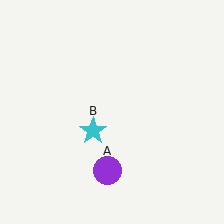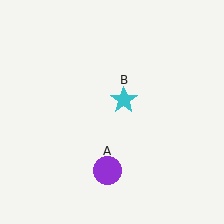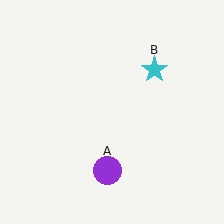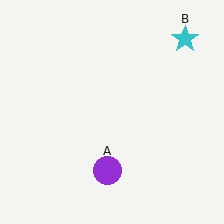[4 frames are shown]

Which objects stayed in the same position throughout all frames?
Purple circle (object A) remained stationary.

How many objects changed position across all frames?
1 object changed position: cyan star (object B).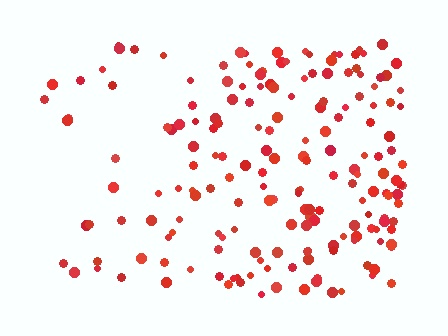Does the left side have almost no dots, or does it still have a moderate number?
Still a moderate number, just noticeably fewer than the right.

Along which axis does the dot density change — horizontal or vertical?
Horizontal.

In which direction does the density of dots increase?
From left to right, with the right side densest.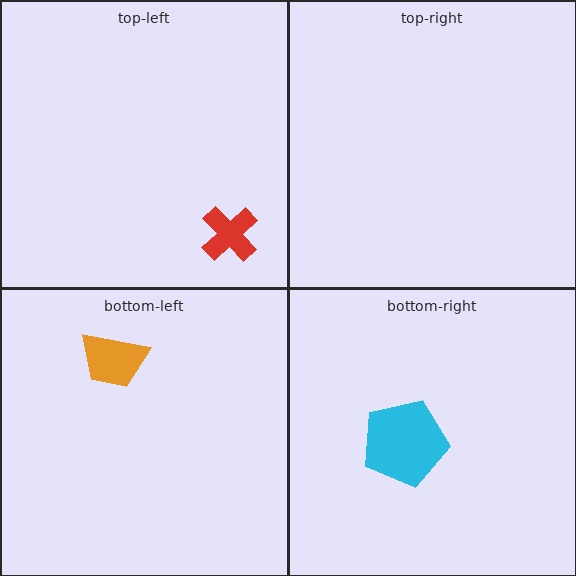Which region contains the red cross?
The top-left region.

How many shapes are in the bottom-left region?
1.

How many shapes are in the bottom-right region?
1.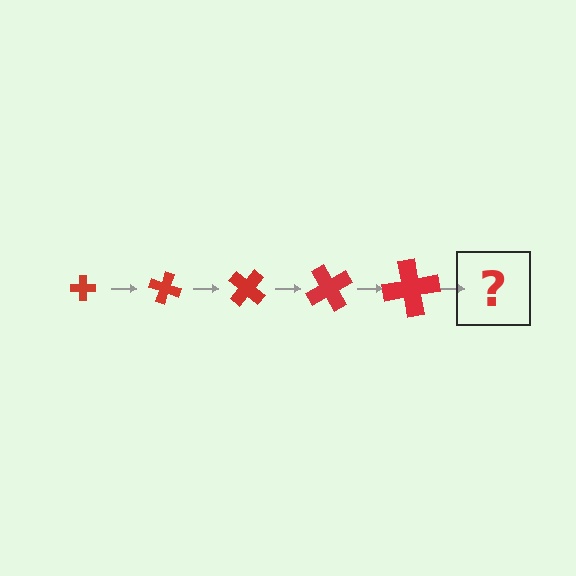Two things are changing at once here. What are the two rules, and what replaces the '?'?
The two rules are that the cross grows larger each step and it rotates 20 degrees each step. The '?' should be a cross, larger than the previous one and rotated 100 degrees from the start.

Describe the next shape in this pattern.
It should be a cross, larger than the previous one and rotated 100 degrees from the start.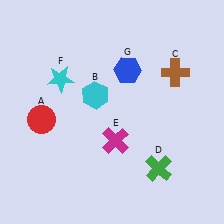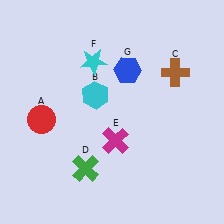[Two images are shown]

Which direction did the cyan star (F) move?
The cyan star (F) moved right.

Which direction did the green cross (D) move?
The green cross (D) moved left.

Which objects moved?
The objects that moved are: the green cross (D), the cyan star (F).